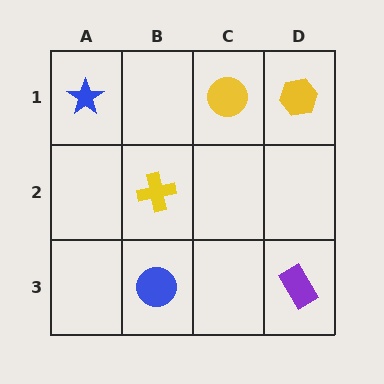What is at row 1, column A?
A blue star.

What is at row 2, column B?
A yellow cross.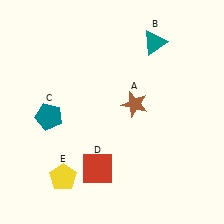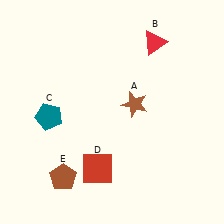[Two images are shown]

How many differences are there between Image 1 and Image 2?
There are 2 differences between the two images.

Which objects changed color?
B changed from teal to red. E changed from yellow to brown.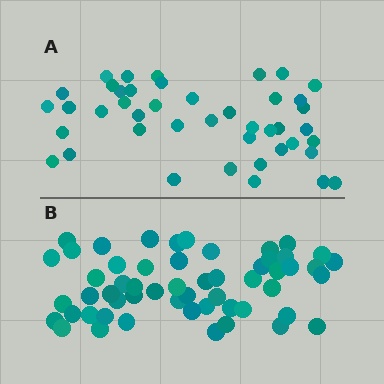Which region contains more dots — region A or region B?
Region B (the bottom region) has more dots.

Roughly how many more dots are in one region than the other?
Region B has roughly 12 or so more dots than region A.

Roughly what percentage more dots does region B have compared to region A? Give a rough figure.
About 30% more.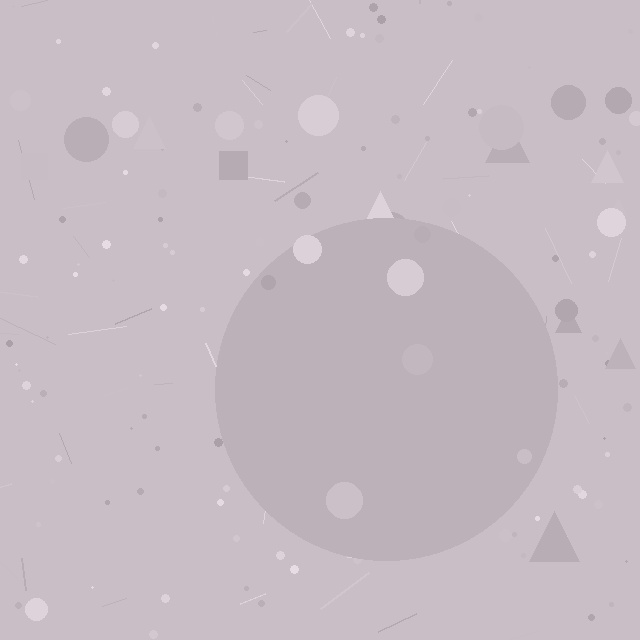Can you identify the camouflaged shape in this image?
The camouflaged shape is a circle.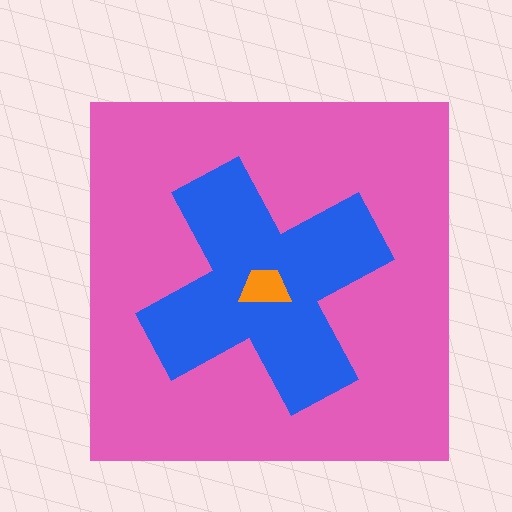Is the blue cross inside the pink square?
Yes.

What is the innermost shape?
The orange trapezoid.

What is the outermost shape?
The pink square.